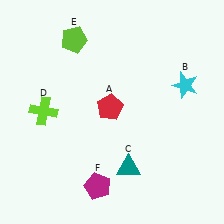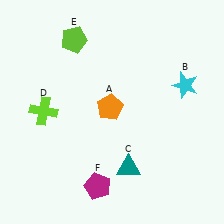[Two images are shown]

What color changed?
The pentagon (A) changed from red in Image 1 to orange in Image 2.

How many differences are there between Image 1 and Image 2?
There is 1 difference between the two images.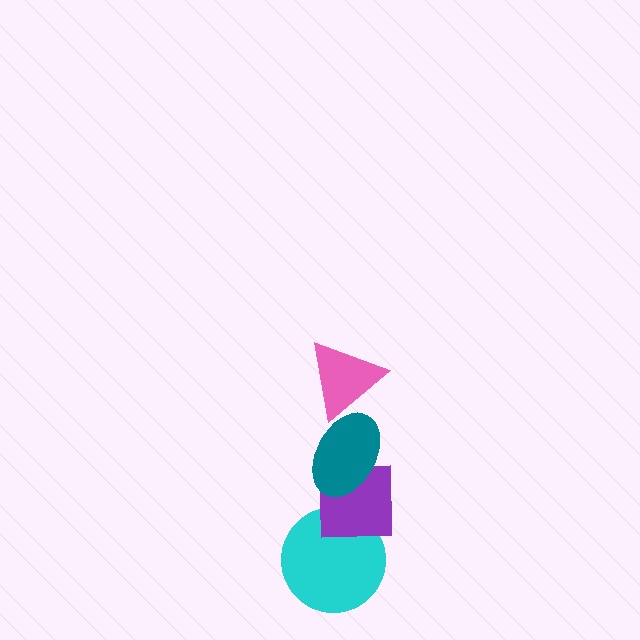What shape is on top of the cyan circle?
The purple square is on top of the cyan circle.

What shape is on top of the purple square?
The teal ellipse is on top of the purple square.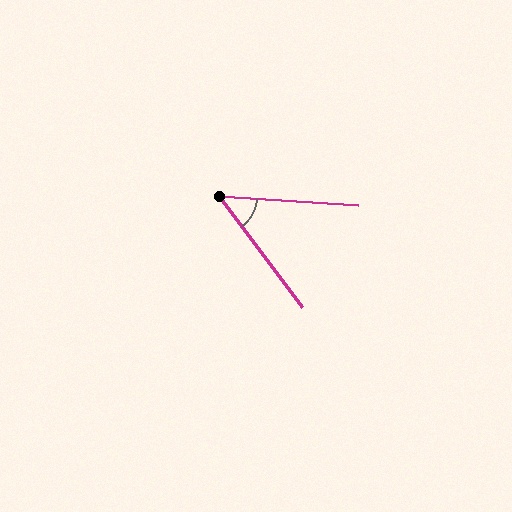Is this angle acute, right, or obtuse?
It is acute.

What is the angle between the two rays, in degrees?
Approximately 49 degrees.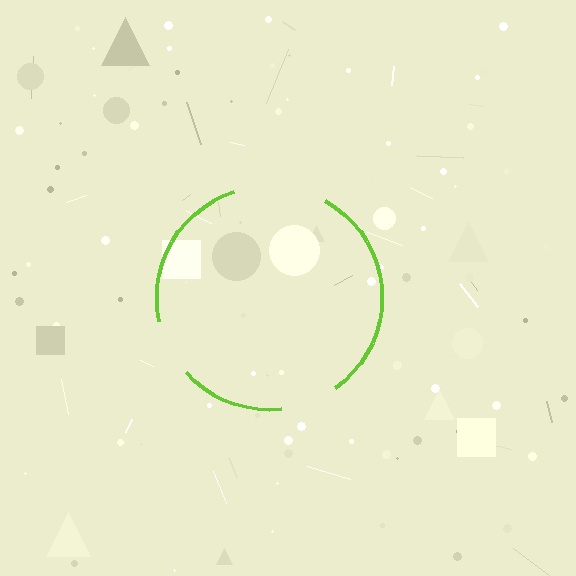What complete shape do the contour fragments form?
The contour fragments form a circle.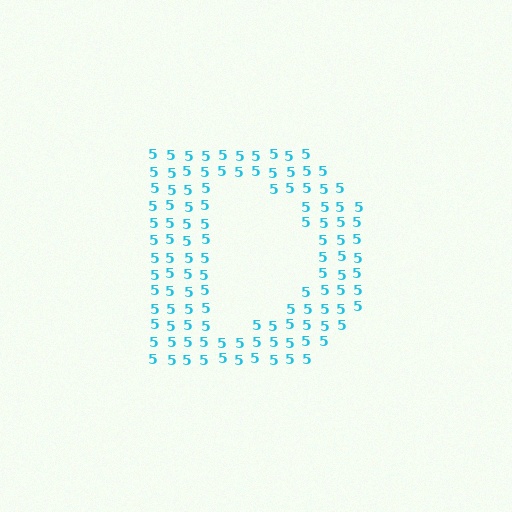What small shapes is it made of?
It is made of small digit 5's.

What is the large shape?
The large shape is the letter D.